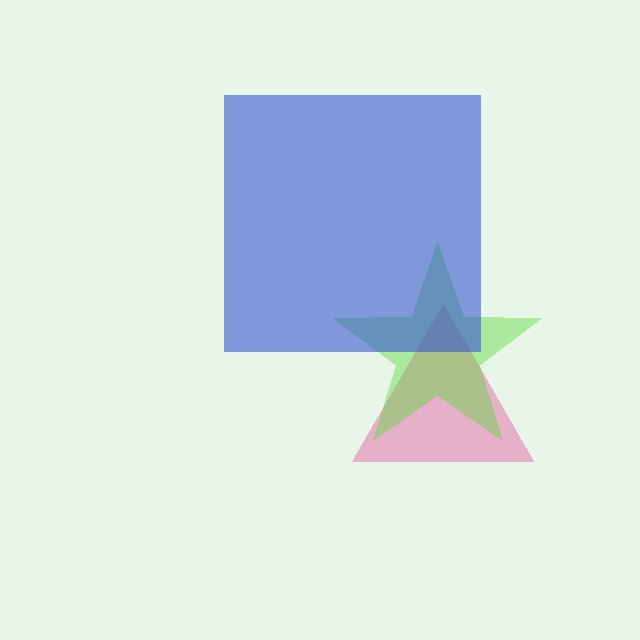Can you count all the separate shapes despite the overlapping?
Yes, there are 3 separate shapes.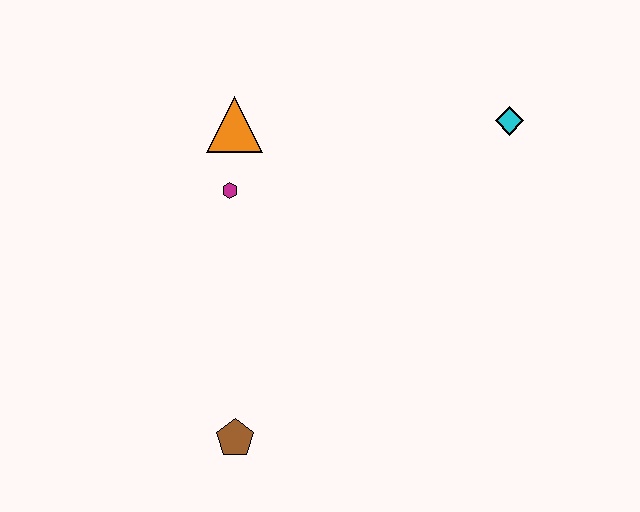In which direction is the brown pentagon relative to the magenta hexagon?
The brown pentagon is below the magenta hexagon.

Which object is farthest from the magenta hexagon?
The cyan diamond is farthest from the magenta hexagon.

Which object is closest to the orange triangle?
The magenta hexagon is closest to the orange triangle.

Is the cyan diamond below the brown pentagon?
No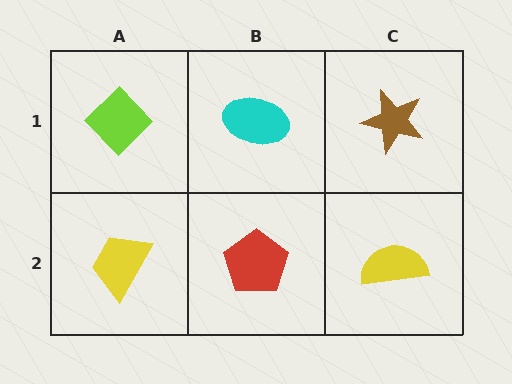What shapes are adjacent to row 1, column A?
A yellow trapezoid (row 2, column A), a cyan ellipse (row 1, column B).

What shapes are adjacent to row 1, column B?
A red pentagon (row 2, column B), a lime diamond (row 1, column A), a brown star (row 1, column C).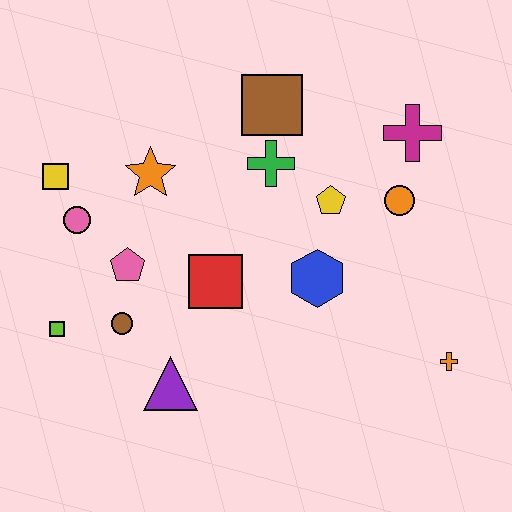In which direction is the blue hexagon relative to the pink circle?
The blue hexagon is to the right of the pink circle.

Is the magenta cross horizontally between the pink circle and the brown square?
No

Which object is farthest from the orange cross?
The yellow square is farthest from the orange cross.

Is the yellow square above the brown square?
No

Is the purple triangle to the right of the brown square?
No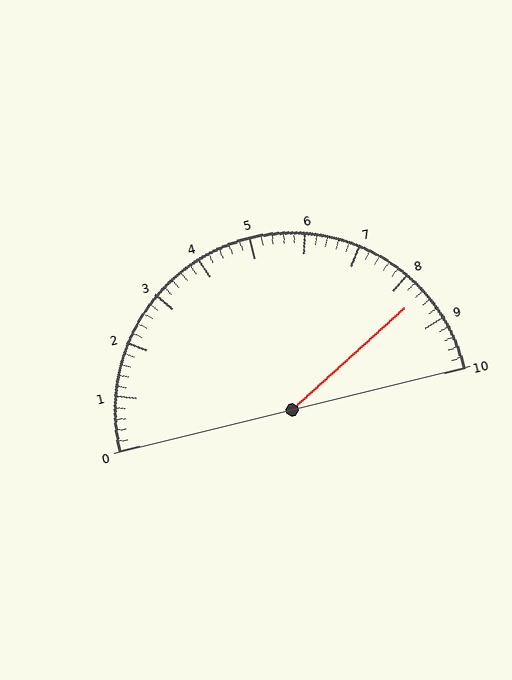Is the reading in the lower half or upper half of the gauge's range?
The reading is in the upper half of the range (0 to 10).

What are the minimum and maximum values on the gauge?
The gauge ranges from 0 to 10.